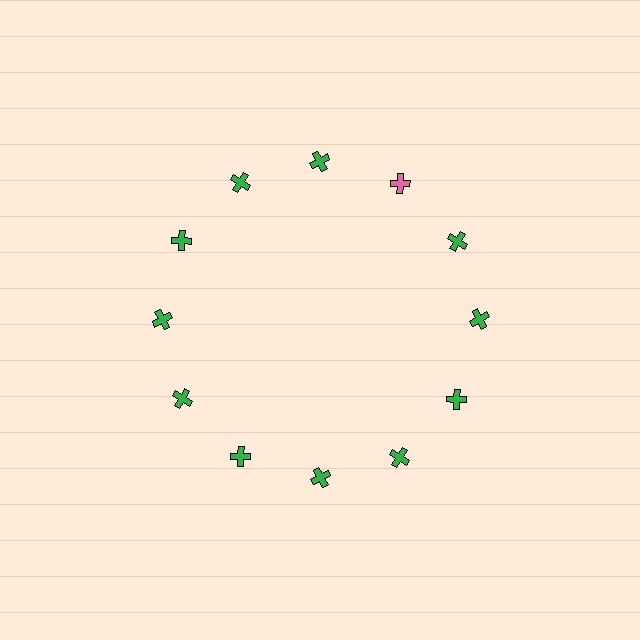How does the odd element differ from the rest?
It has a different color: pink instead of green.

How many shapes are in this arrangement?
There are 12 shapes arranged in a ring pattern.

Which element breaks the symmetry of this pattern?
The pink cross at roughly the 1 o'clock position breaks the symmetry. All other shapes are green crosses.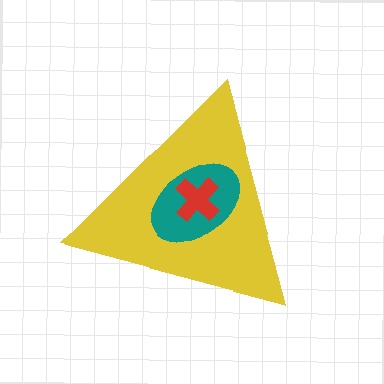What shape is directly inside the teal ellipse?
The red cross.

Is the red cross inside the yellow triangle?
Yes.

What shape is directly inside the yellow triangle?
The teal ellipse.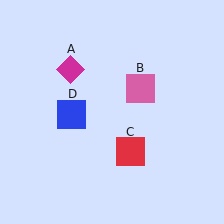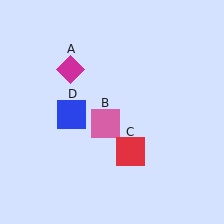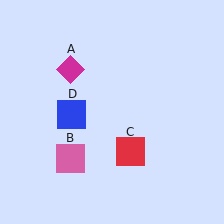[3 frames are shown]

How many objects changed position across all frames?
1 object changed position: pink square (object B).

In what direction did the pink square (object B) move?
The pink square (object B) moved down and to the left.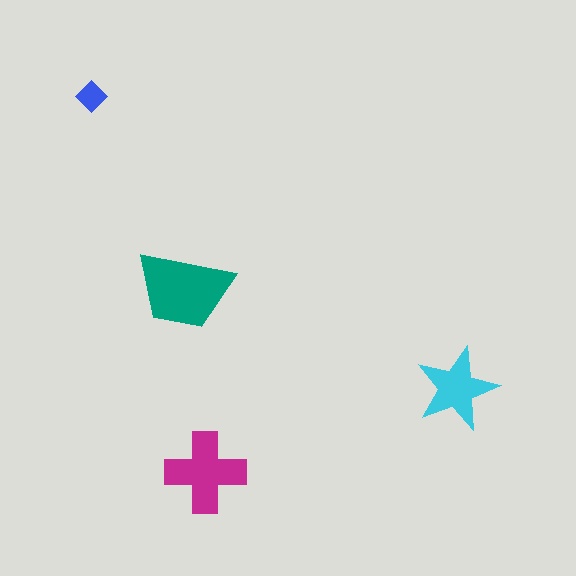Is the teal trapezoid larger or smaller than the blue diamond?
Larger.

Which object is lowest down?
The magenta cross is bottommost.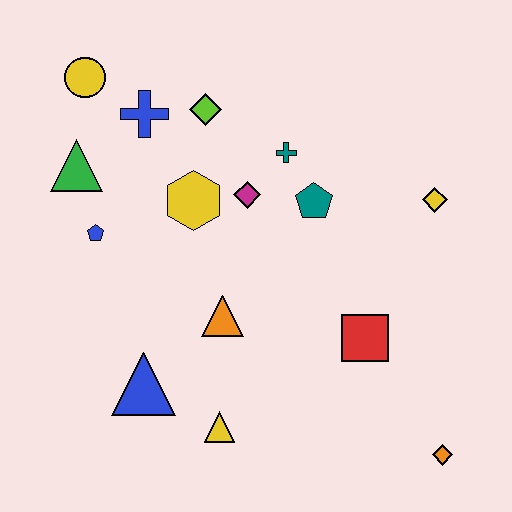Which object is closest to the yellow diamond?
The teal pentagon is closest to the yellow diamond.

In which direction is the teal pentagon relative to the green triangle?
The teal pentagon is to the right of the green triangle.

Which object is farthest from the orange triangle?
The yellow circle is farthest from the orange triangle.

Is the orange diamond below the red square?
Yes